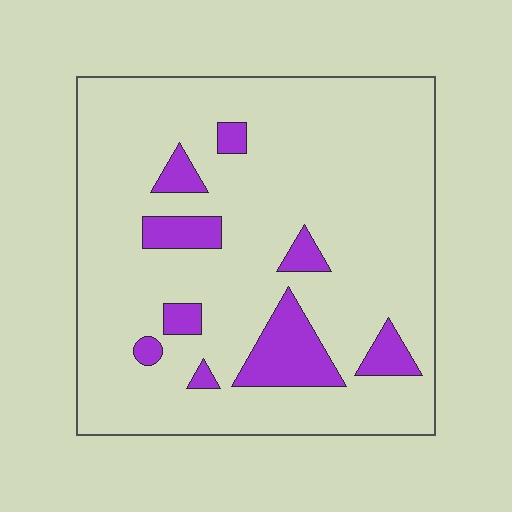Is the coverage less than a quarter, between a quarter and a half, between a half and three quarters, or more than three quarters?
Less than a quarter.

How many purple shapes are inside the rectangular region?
9.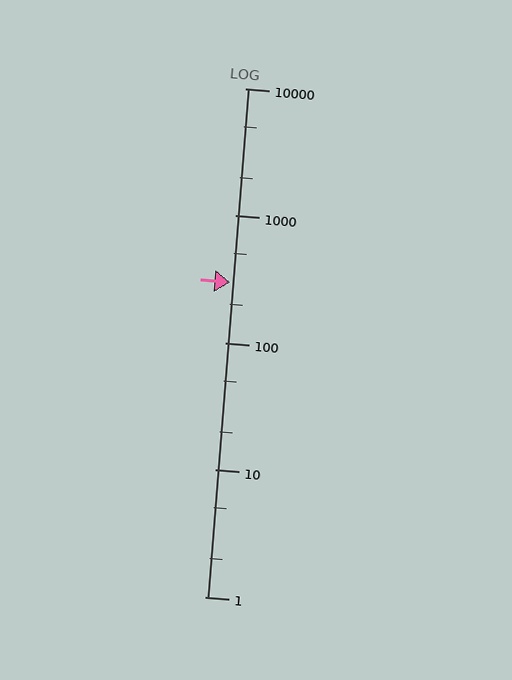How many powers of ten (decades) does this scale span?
The scale spans 4 decades, from 1 to 10000.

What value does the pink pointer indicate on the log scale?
The pointer indicates approximately 300.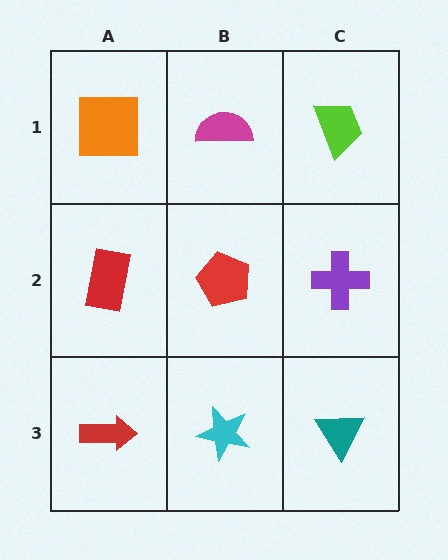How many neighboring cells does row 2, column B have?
4.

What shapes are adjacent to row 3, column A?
A red rectangle (row 2, column A), a cyan star (row 3, column B).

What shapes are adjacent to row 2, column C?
A lime trapezoid (row 1, column C), a teal triangle (row 3, column C), a red pentagon (row 2, column B).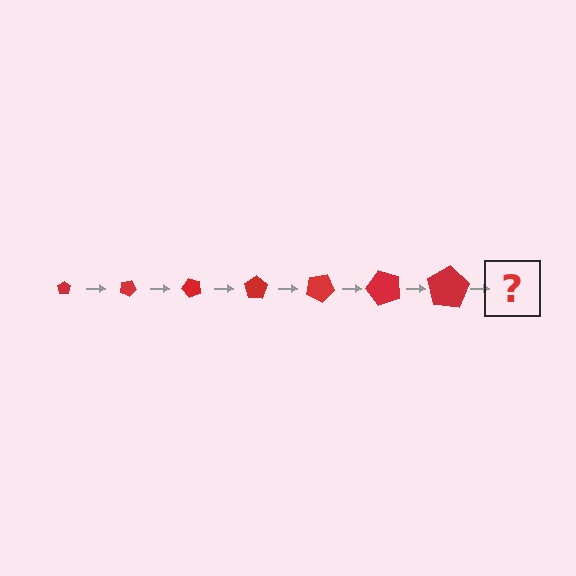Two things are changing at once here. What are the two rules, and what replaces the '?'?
The two rules are that the pentagon grows larger each step and it rotates 25 degrees each step. The '?' should be a pentagon, larger than the previous one and rotated 175 degrees from the start.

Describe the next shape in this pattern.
It should be a pentagon, larger than the previous one and rotated 175 degrees from the start.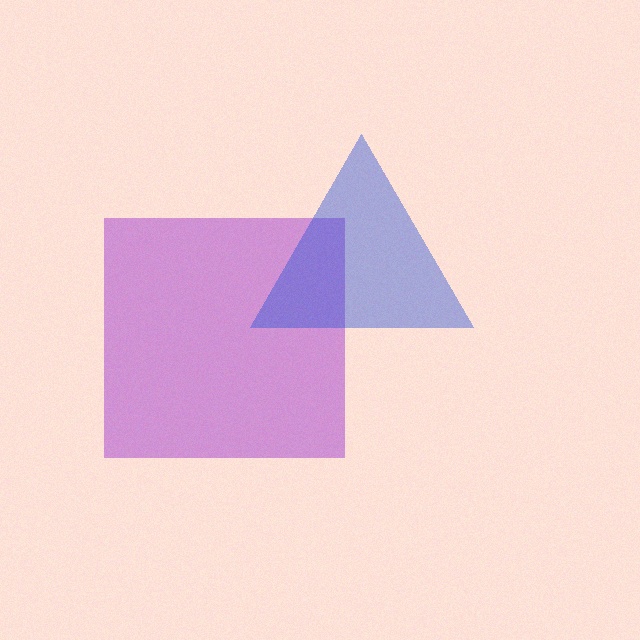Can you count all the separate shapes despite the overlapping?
Yes, there are 2 separate shapes.